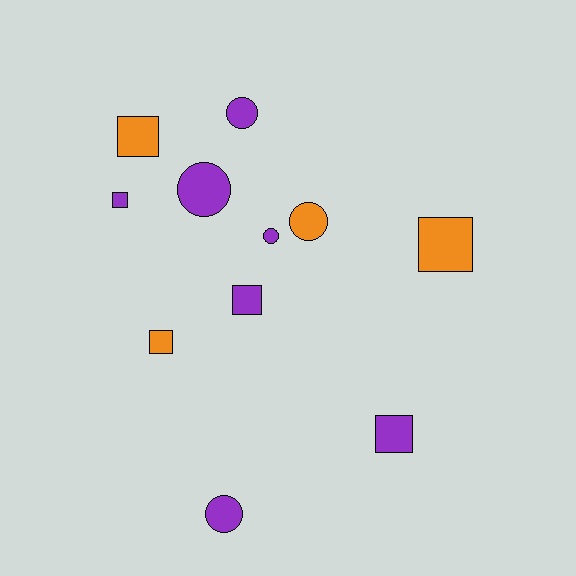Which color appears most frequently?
Purple, with 7 objects.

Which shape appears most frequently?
Square, with 6 objects.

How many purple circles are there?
There are 4 purple circles.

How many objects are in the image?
There are 11 objects.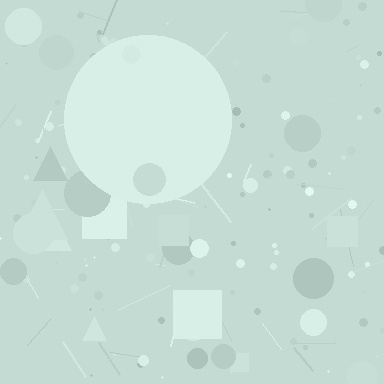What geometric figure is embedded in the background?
A circle is embedded in the background.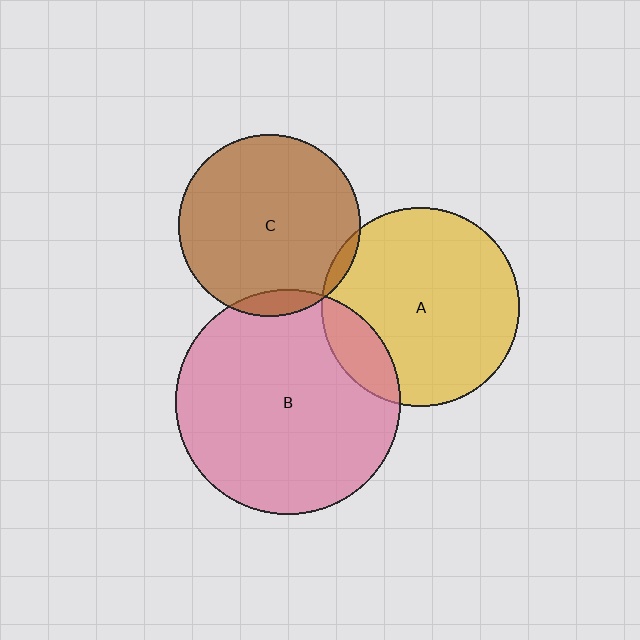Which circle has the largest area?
Circle B (pink).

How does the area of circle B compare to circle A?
Approximately 1.3 times.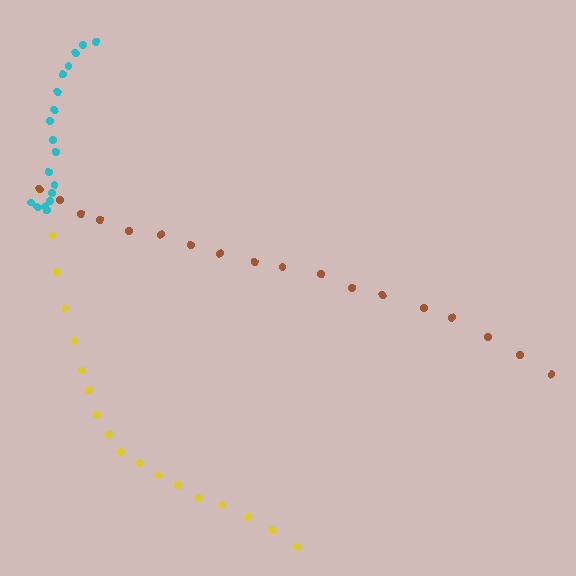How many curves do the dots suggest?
There are 3 distinct paths.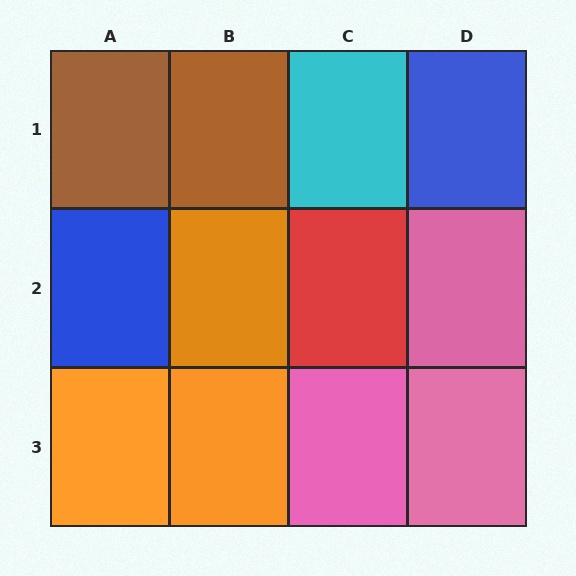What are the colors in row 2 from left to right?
Blue, orange, red, pink.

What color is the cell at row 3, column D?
Pink.